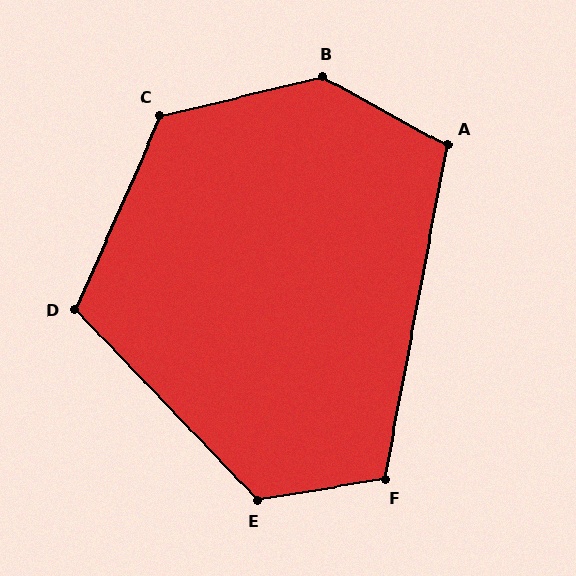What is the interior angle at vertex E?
Approximately 124 degrees (obtuse).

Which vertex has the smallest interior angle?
A, at approximately 108 degrees.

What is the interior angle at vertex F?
Approximately 110 degrees (obtuse).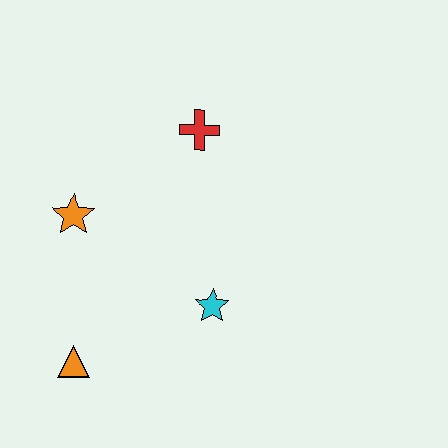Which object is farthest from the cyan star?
The red cross is farthest from the cyan star.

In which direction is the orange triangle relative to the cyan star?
The orange triangle is to the left of the cyan star.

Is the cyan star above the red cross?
No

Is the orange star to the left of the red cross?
Yes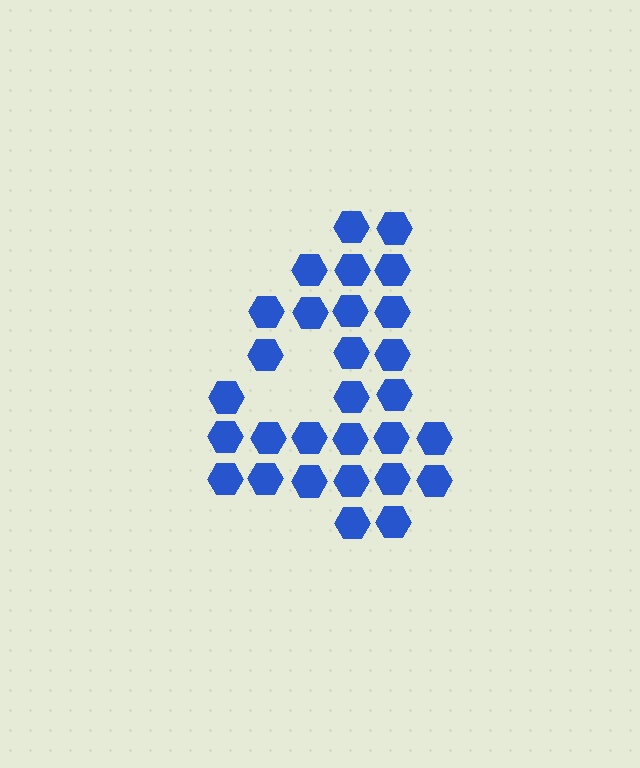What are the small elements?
The small elements are hexagons.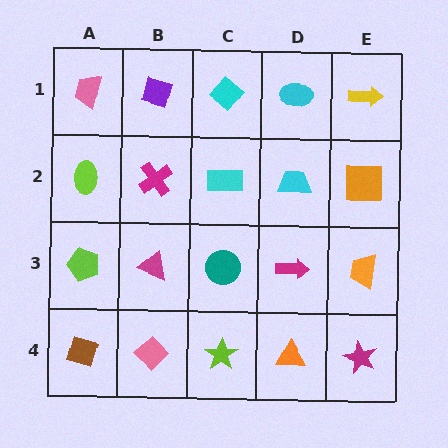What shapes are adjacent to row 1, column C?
A cyan rectangle (row 2, column C), a purple diamond (row 1, column B), a cyan ellipse (row 1, column D).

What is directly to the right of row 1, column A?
A purple diamond.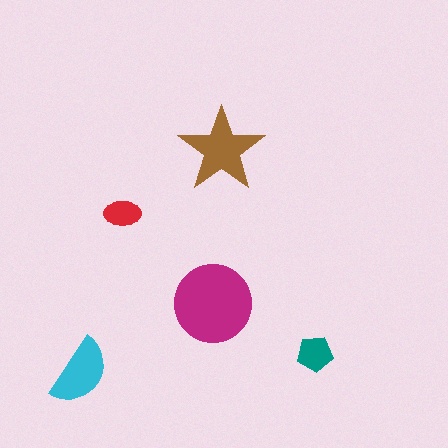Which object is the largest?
The magenta circle.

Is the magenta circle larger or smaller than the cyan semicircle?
Larger.